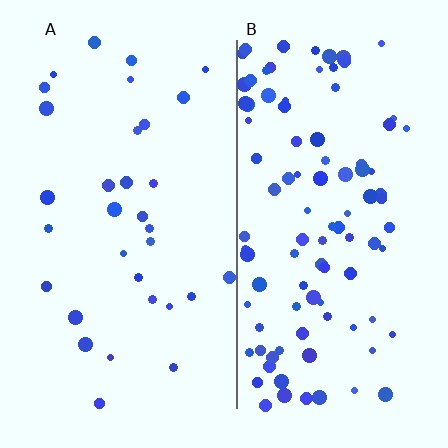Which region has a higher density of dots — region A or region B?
B (the right).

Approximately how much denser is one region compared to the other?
Approximately 3.1× — region B over region A.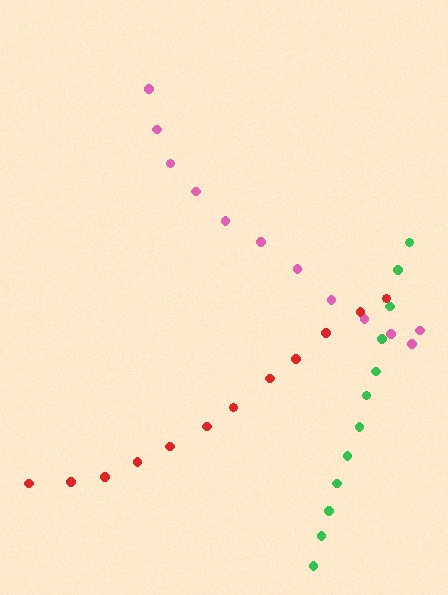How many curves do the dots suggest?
There are 3 distinct paths.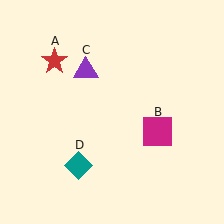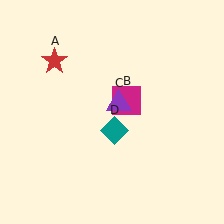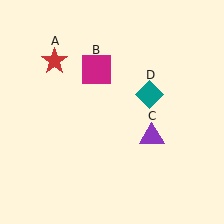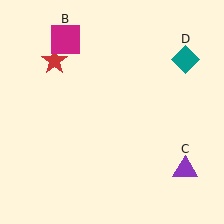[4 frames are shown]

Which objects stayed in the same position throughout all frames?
Red star (object A) remained stationary.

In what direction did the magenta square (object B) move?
The magenta square (object B) moved up and to the left.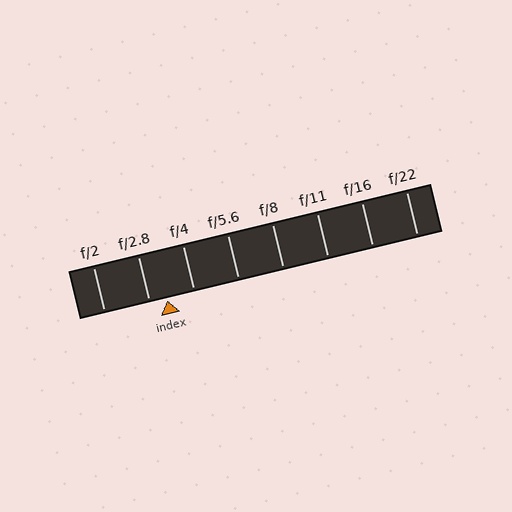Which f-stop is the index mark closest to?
The index mark is closest to f/2.8.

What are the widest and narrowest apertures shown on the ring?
The widest aperture shown is f/2 and the narrowest is f/22.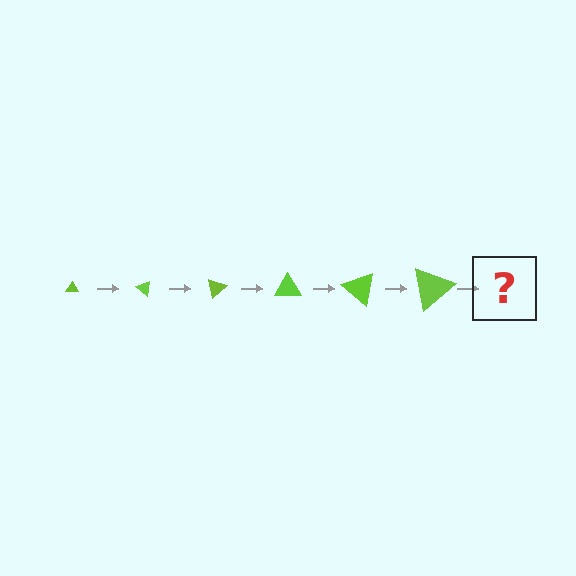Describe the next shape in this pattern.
It should be a triangle, larger than the previous one and rotated 240 degrees from the start.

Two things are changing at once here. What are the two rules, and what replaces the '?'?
The two rules are that the triangle grows larger each step and it rotates 40 degrees each step. The '?' should be a triangle, larger than the previous one and rotated 240 degrees from the start.